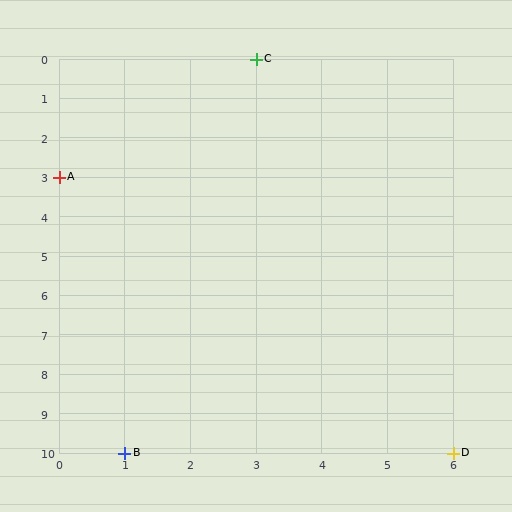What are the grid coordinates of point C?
Point C is at grid coordinates (3, 0).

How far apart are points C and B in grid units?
Points C and B are 2 columns and 10 rows apart (about 10.2 grid units diagonally).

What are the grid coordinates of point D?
Point D is at grid coordinates (6, 10).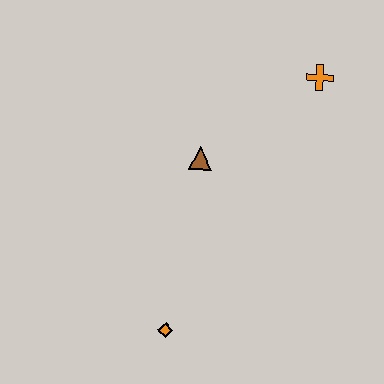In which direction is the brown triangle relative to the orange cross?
The brown triangle is to the left of the orange cross.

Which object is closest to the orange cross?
The brown triangle is closest to the orange cross.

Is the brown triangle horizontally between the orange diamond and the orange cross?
Yes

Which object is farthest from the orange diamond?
The orange cross is farthest from the orange diamond.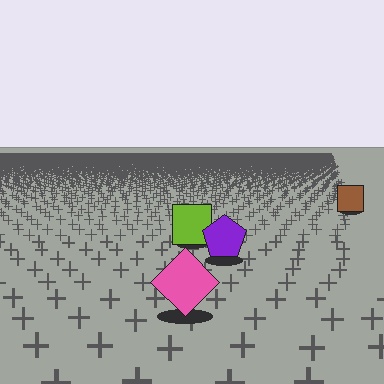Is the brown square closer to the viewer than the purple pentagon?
No. The purple pentagon is closer — you can tell from the texture gradient: the ground texture is coarser near it.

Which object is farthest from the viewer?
The brown square is farthest from the viewer. It appears smaller and the ground texture around it is denser.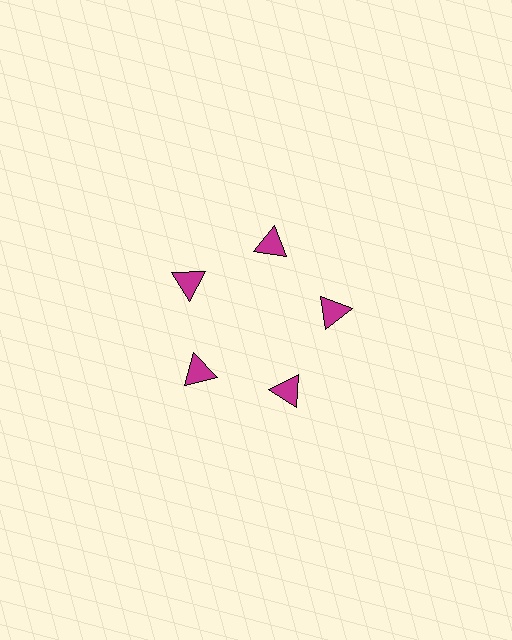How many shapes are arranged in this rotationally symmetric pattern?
There are 5 shapes, arranged in 5 groups of 1.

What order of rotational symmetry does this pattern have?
This pattern has 5-fold rotational symmetry.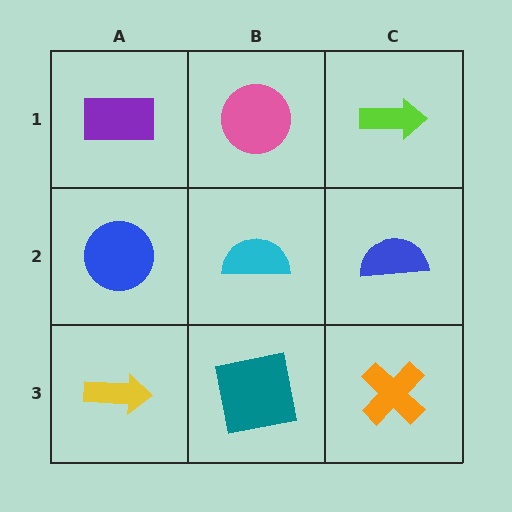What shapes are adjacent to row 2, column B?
A pink circle (row 1, column B), a teal square (row 3, column B), a blue circle (row 2, column A), a blue semicircle (row 2, column C).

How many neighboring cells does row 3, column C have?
2.